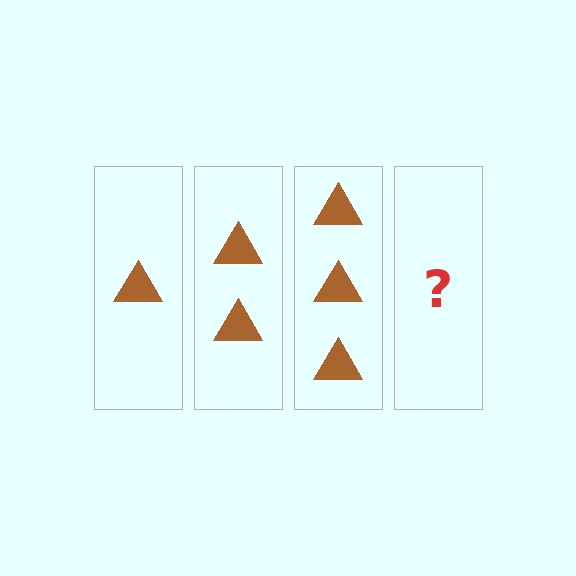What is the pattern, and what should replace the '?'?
The pattern is that each step adds one more triangle. The '?' should be 4 triangles.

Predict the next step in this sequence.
The next step is 4 triangles.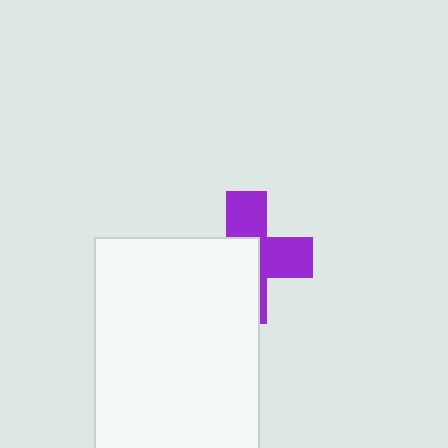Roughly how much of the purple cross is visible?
About half of it is visible (roughly 48%).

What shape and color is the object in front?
The object in front is a white rectangle.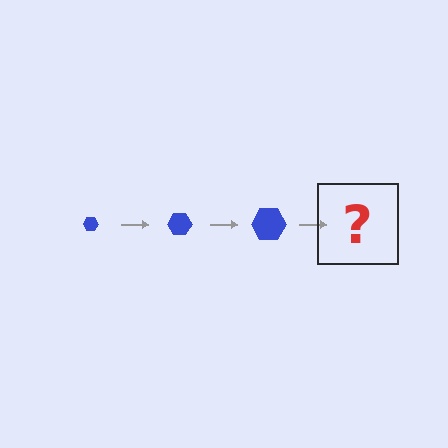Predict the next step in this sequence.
The next step is a blue hexagon, larger than the previous one.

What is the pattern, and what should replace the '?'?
The pattern is that the hexagon gets progressively larger each step. The '?' should be a blue hexagon, larger than the previous one.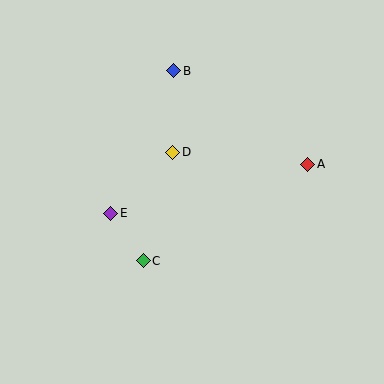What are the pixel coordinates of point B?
Point B is at (174, 71).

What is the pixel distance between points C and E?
The distance between C and E is 58 pixels.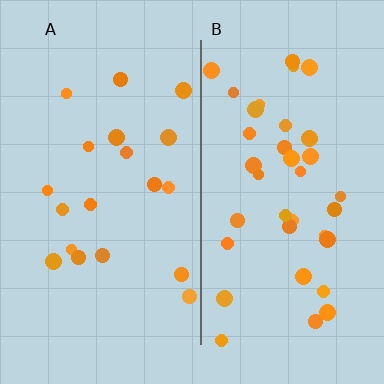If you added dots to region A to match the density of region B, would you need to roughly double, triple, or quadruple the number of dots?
Approximately double.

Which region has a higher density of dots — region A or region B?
B (the right).